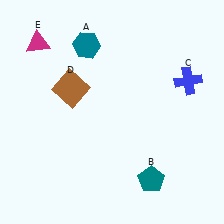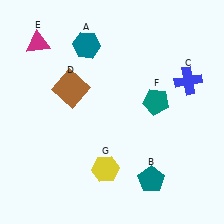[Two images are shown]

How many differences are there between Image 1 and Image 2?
There are 2 differences between the two images.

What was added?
A teal pentagon (F), a yellow hexagon (G) were added in Image 2.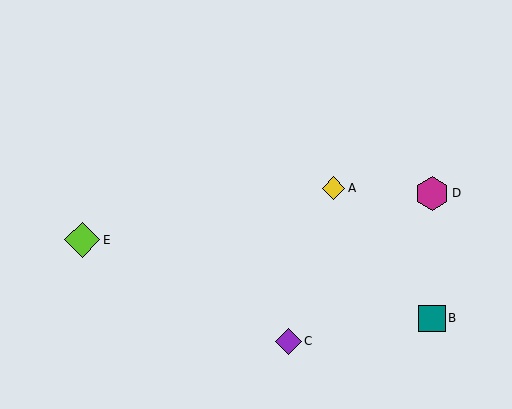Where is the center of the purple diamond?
The center of the purple diamond is at (288, 341).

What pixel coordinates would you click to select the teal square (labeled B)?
Click at (432, 318) to select the teal square B.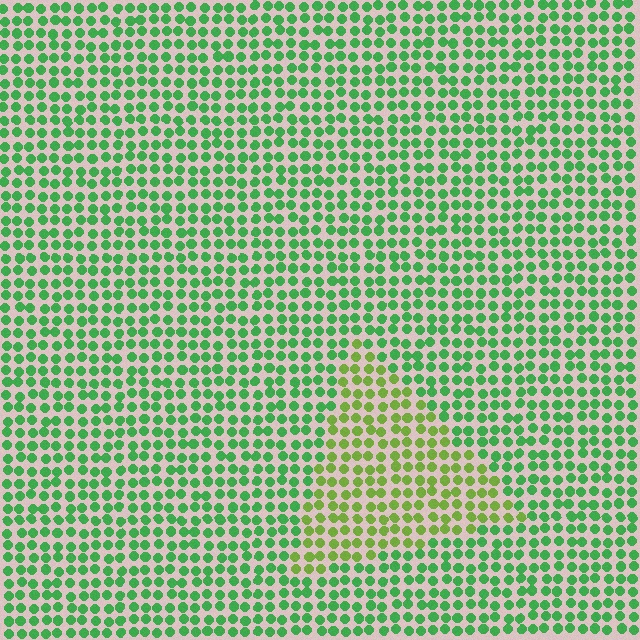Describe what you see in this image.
The image is filled with small green elements in a uniform arrangement. A triangle-shaped region is visible where the elements are tinted to a slightly different hue, forming a subtle color boundary.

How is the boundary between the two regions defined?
The boundary is defined purely by a slight shift in hue (about 38 degrees). Spacing, size, and orientation are identical on both sides.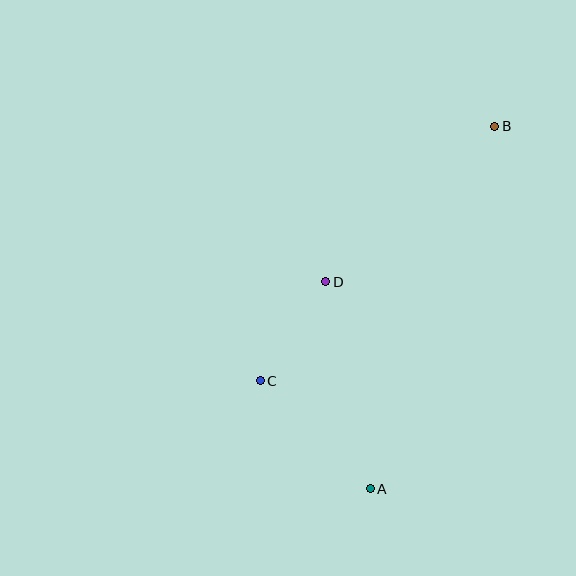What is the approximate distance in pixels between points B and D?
The distance between B and D is approximately 230 pixels.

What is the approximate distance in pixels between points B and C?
The distance between B and C is approximately 346 pixels.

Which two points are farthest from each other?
Points A and B are farthest from each other.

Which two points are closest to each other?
Points C and D are closest to each other.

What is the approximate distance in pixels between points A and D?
The distance between A and D is approximately 212 pixels.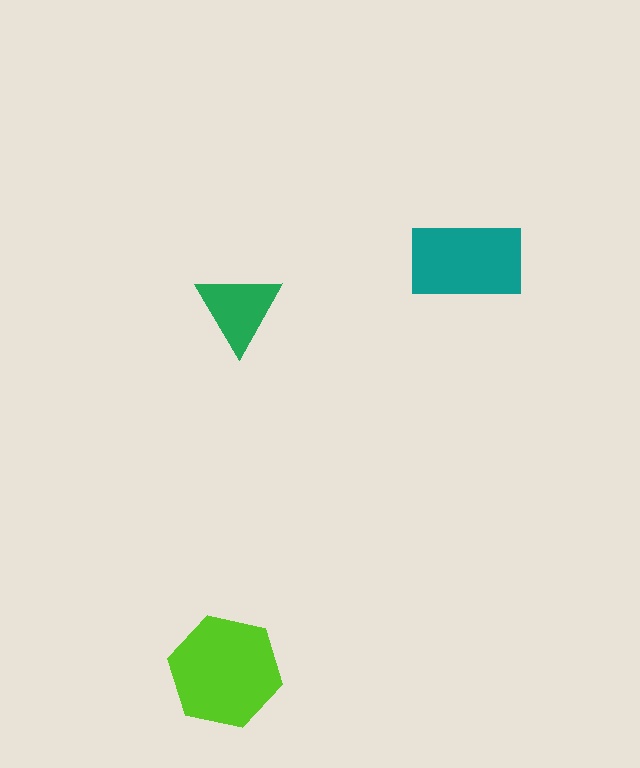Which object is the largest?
The lime hexagon.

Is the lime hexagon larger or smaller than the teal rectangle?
Larger.